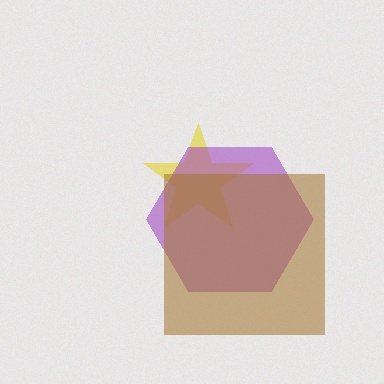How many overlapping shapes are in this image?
There are 3 overlapping shapes in the image.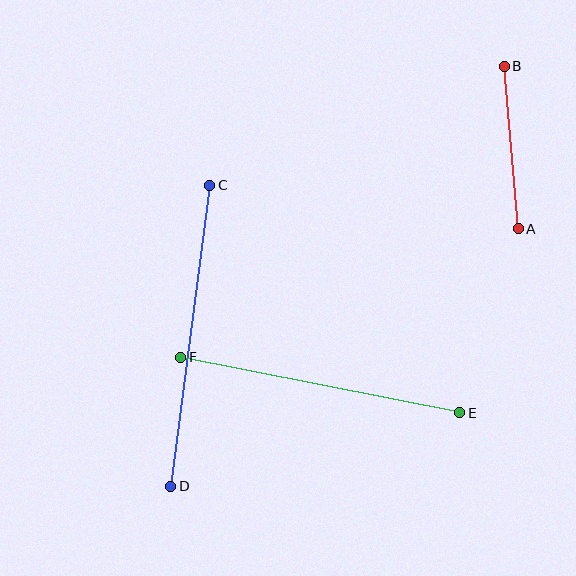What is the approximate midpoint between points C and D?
The midpoint is at approximately (190, 336) pixels.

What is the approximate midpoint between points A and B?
The midpoint is at approximately (511, 148) pixels.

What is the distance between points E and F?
The distance is approximately 284 pixels.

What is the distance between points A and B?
The distance is approximately 163 pixels.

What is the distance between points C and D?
The distance is approximately 303 pixels.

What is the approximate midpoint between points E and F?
The midpoint is at approximately (320, 385) pixels.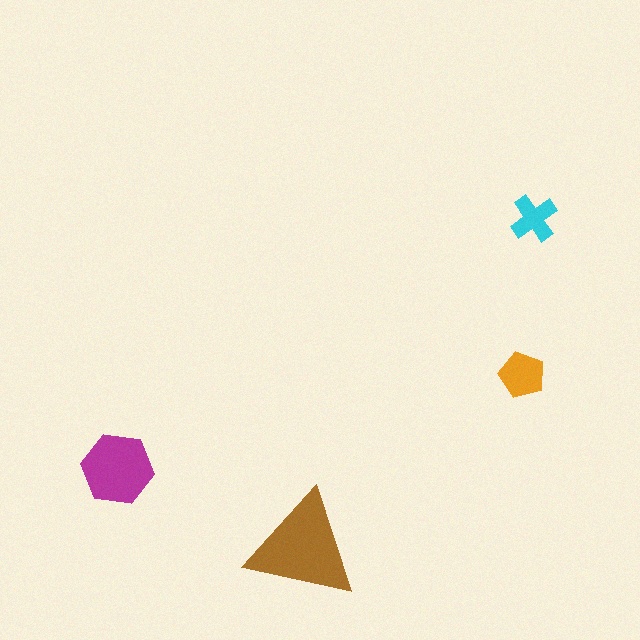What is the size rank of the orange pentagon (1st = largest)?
3rd.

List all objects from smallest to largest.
The cyan cross, the orange pentagon, the magenta hexagon, the brown triangle.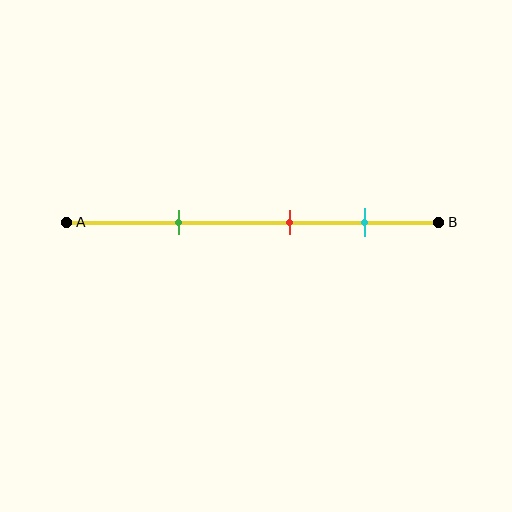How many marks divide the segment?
There are 3 marks dividing the segment.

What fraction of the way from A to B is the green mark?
The green mark is approximately 30% (0.3) of the way from A to B.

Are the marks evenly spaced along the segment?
Yes, the marks are approximately evenly spaced.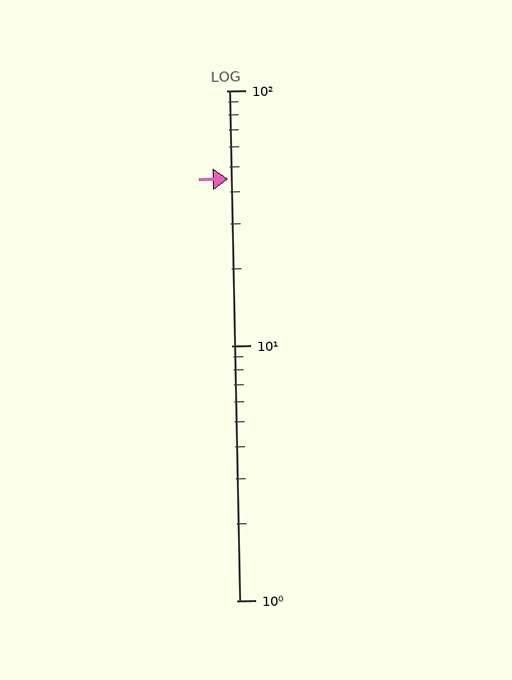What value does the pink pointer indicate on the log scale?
The pointer indicates approximately 45.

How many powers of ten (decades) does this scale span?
The scale spans 2 decades, from 1 to 100.